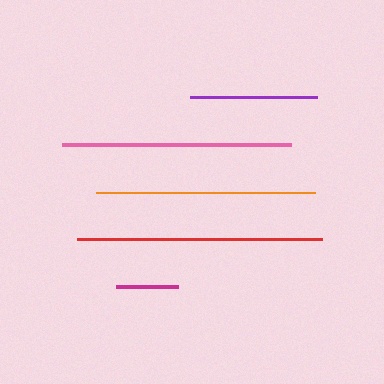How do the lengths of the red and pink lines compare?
The red and pink lines are approximately the same length.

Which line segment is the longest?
The red line is the longest at approximately 245 pixels.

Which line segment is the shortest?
The magenta line is the shortest at approximately 62 pixels.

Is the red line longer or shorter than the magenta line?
The red line is longer than the magenta line.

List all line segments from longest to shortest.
From longest to shortest: red, pink, orange, purple, magenta.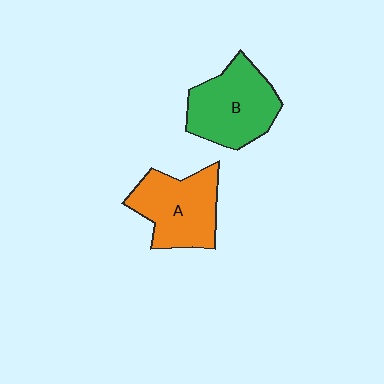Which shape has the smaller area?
Shape A (orange).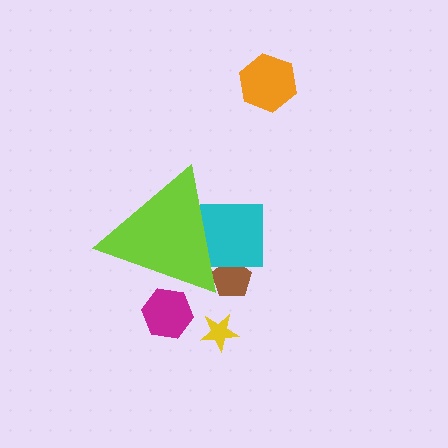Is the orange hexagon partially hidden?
No, the orange hexagon is fully visible.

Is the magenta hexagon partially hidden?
Yes, the magenta hexagon is partially hidden behind the lime triangle.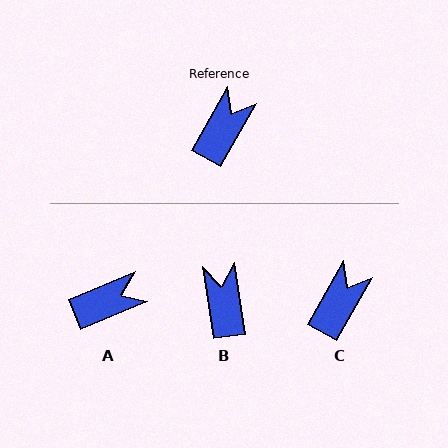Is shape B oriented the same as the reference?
No, it is off by about 38 degrees.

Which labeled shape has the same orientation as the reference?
C.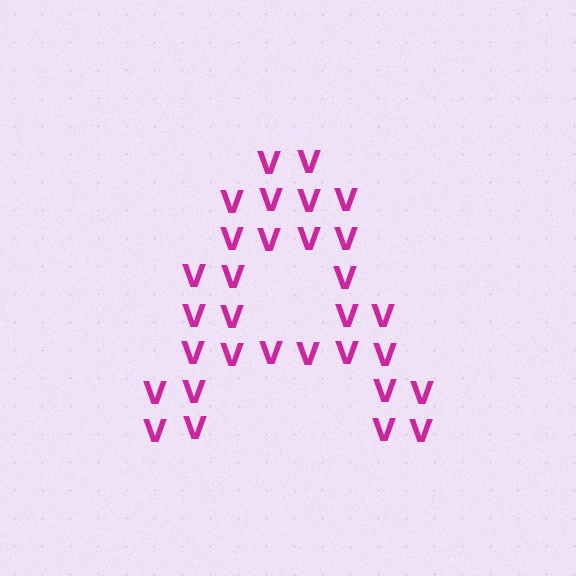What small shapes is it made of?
It is made of small letter V's.